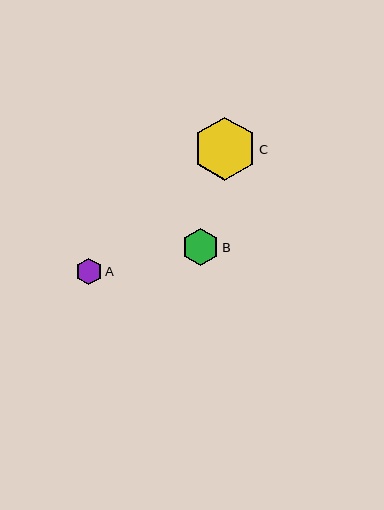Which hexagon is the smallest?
Hexagon A is the smallest with a size of approximately 27 pixels.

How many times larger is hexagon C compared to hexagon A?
Hexagon C is approximately 2.4 times the size of hexagon A.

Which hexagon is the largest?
Hexagon C is the largest with a size of approximately 63 pixels.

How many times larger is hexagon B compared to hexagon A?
Hexagon B is approximately 1.4 times the size of hexagon A.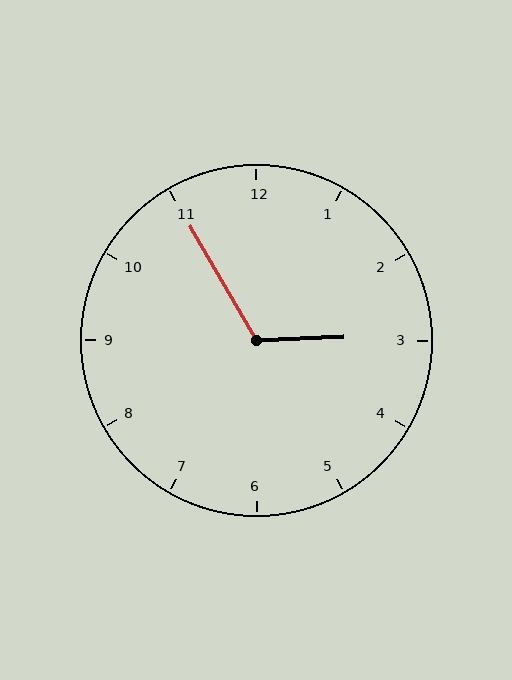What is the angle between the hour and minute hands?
Approximately 118 degrees.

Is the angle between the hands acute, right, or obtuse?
It is obtuse.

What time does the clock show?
2:55.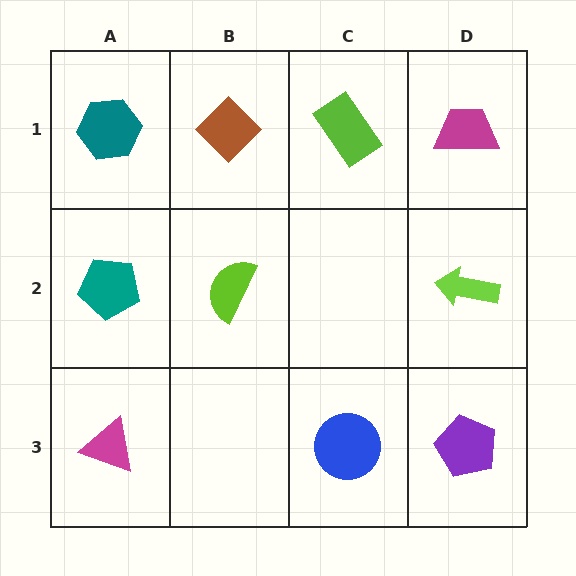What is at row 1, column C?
A lime rectangle.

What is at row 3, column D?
A purple pentagon.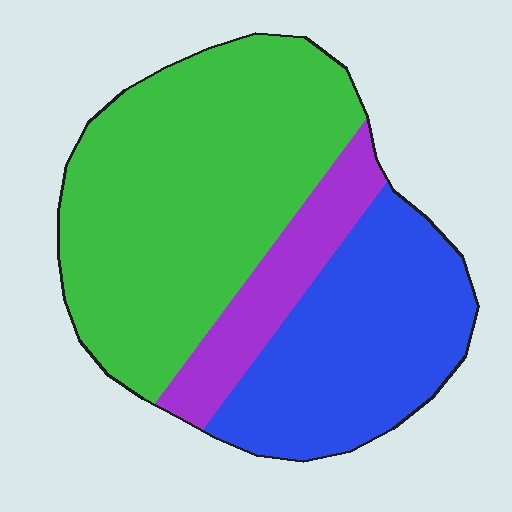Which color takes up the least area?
Purple, at roughly 15%.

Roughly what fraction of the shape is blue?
Blue takes up about one third (1/3) of the shape.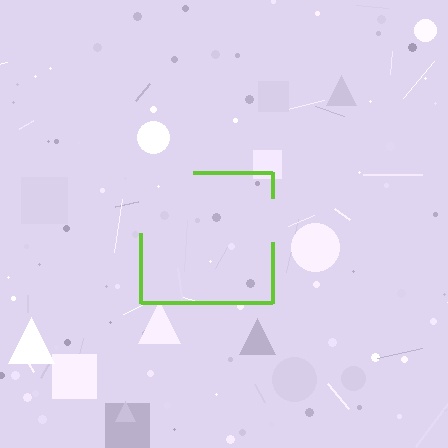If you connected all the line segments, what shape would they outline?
They would outline a square.